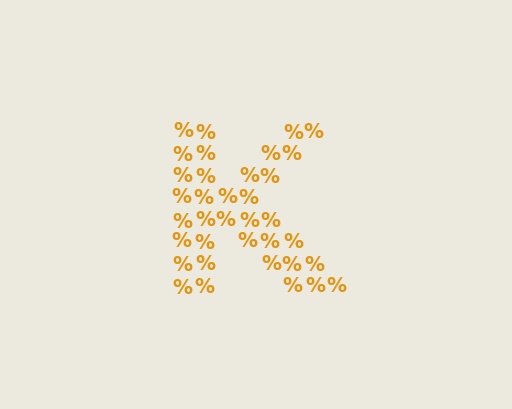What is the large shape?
The large shape is the letter K.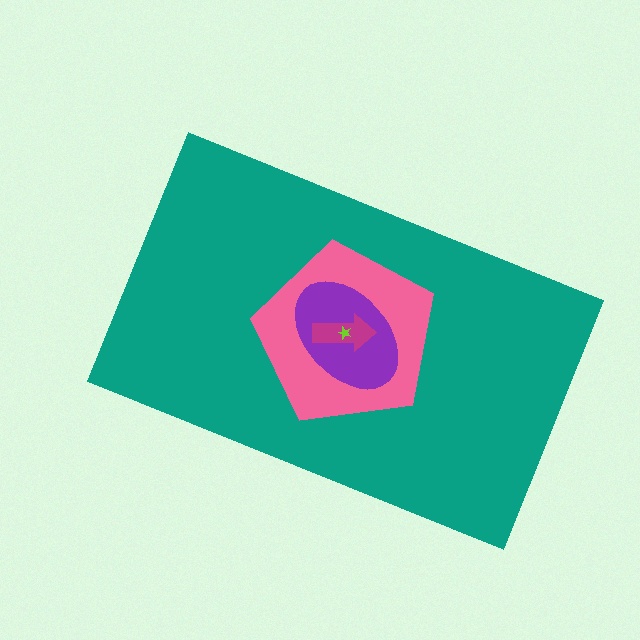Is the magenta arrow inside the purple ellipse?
Yes.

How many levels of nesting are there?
5.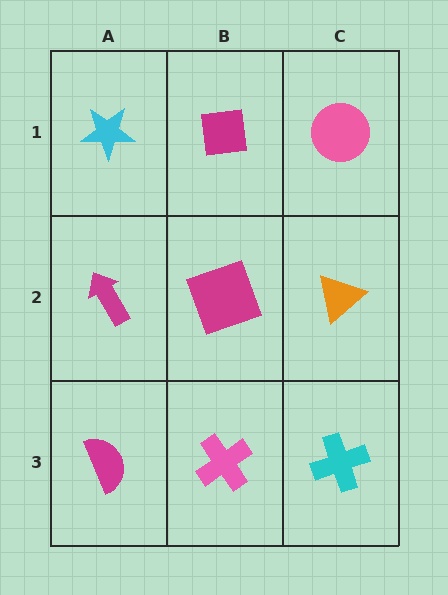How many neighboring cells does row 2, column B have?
4.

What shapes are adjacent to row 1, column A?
A magenta arrow (row 2, column A), a magenta square (row 1, column B).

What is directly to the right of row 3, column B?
A cyan cross.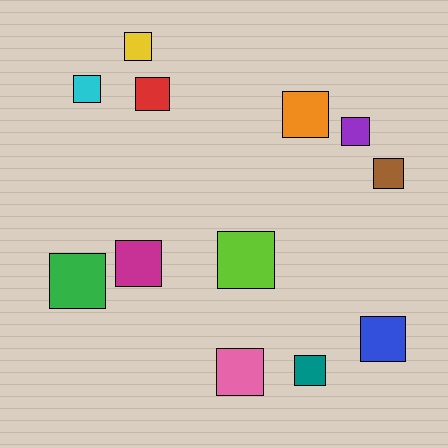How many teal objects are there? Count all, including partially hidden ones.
There is 1 teal object.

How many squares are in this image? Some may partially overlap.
There are 12 squares.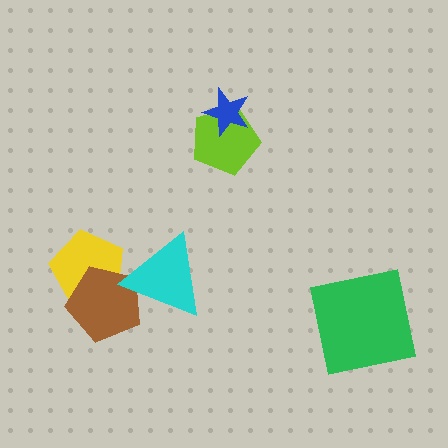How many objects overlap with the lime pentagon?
1 object overlaps with the lime pentagon.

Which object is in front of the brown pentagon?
The cyan triangle is in front of the brown pentagon.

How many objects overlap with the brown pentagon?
2 objects overlap with the brown pentagon.